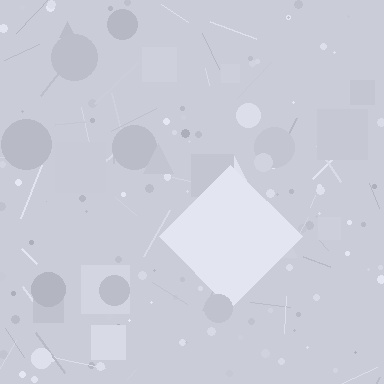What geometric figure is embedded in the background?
A diamond is embedded in the background.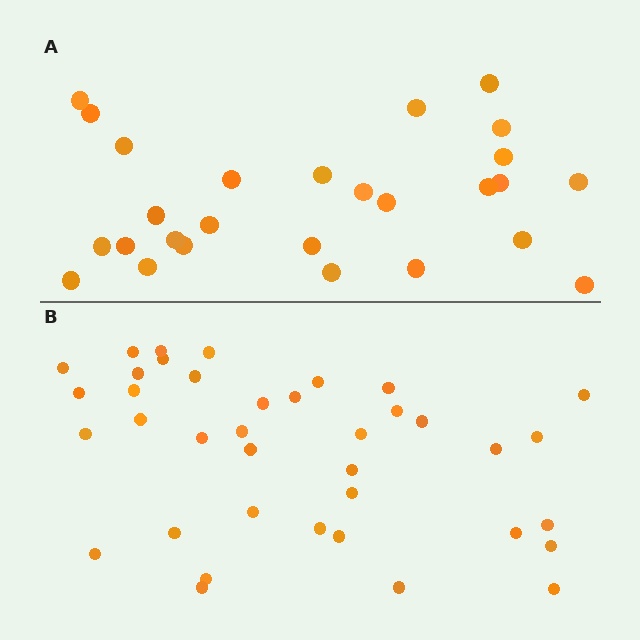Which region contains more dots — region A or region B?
Region B (the bottom region) has more dots.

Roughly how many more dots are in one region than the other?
Region B has roughly 12 or so more dots than region A.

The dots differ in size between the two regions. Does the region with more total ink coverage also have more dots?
No. Region A has more total ink coverage because its dots are larger, but region B actually contains more individual dots. Total area can be misleading — the number of items is what matters here.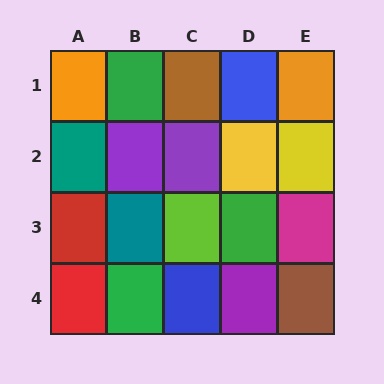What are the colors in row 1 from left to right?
Orange, green, brown, blue, orange.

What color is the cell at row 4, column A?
Red.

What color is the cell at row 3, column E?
Magenta.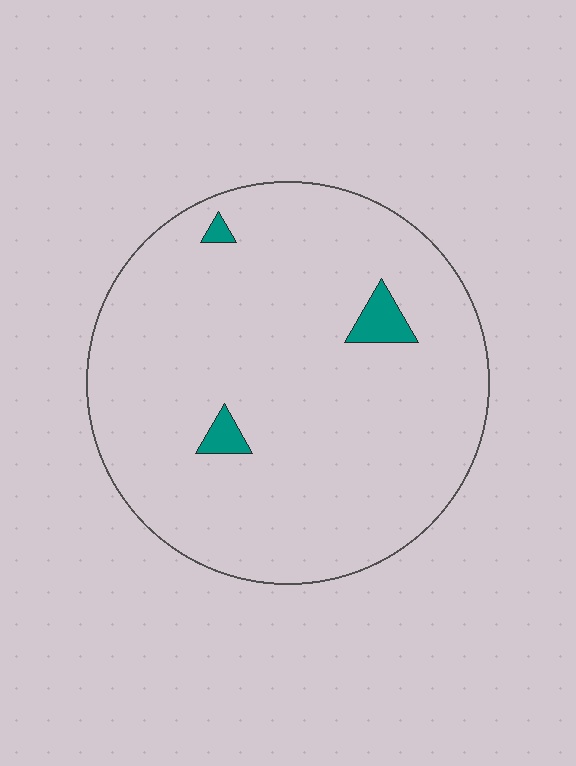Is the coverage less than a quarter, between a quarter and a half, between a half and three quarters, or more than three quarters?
Less than a quarter.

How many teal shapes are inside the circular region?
3.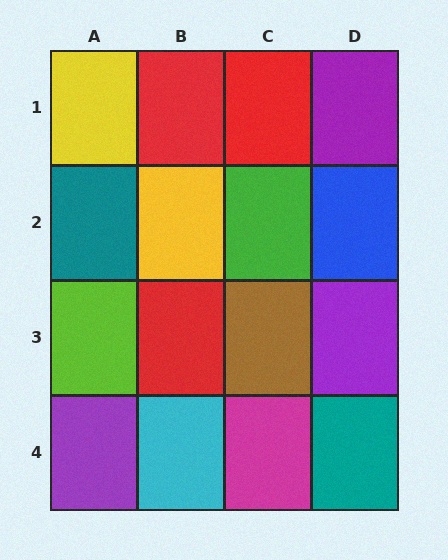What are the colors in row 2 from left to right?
Teal, yellow, green, blue.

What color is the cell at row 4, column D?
Teal.